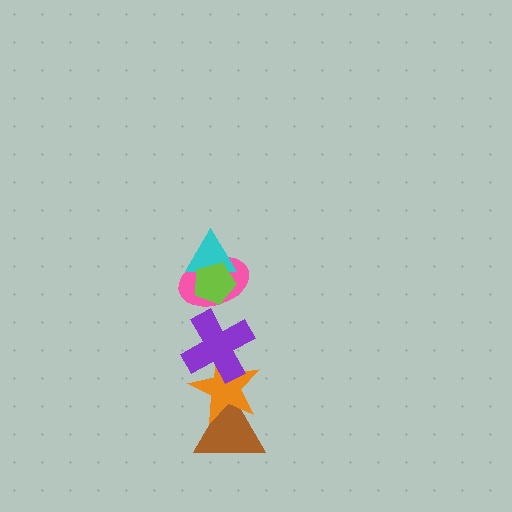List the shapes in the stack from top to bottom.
From top to bottom: the lime pentagon, the cyan triangle, the pink ellipse, the purple cross, the orange star, the brown triangle.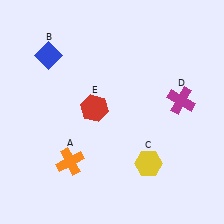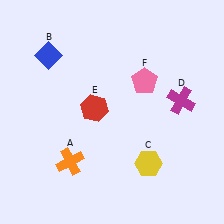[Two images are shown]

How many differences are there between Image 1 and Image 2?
There is 1 difference between the two images.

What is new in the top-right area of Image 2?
A pink pentagon (F) was added in the top-right area of Image 2.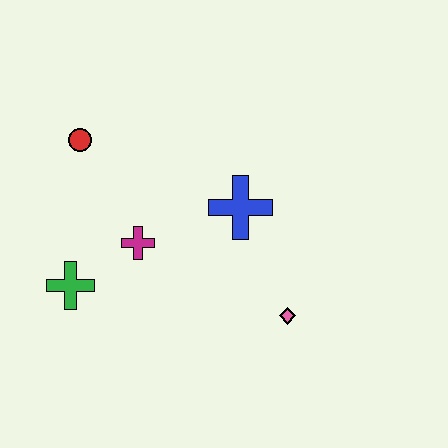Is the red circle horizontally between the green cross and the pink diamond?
Yes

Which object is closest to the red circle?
The magenta cross is closest to the red circle.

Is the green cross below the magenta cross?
Yes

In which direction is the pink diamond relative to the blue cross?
The pink diamond is below the blue cross.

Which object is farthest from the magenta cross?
The pink diamond is farthest from the magenta cross.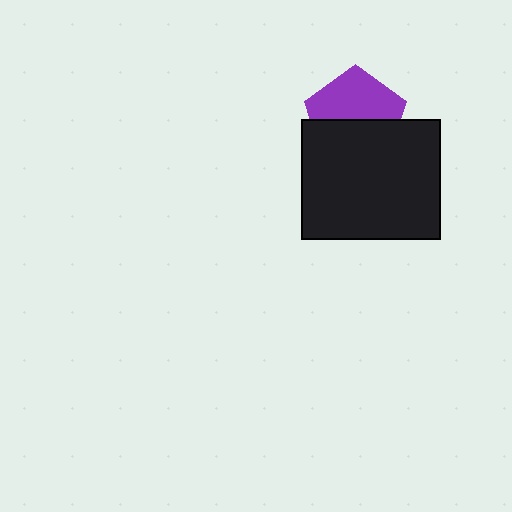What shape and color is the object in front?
The object in front is a black rectangle.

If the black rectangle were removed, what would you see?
You would see the complete purple pentagon.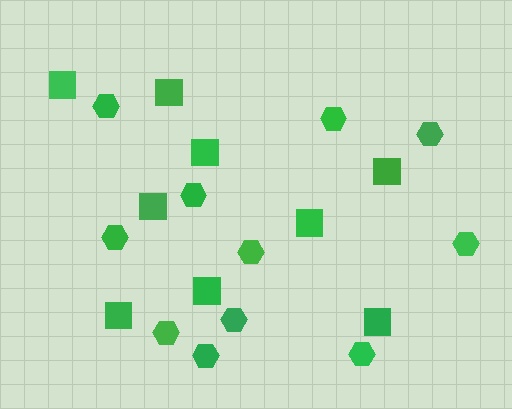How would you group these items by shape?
There are 2 groups: one group of squares (9) and one group of hexagons (11).